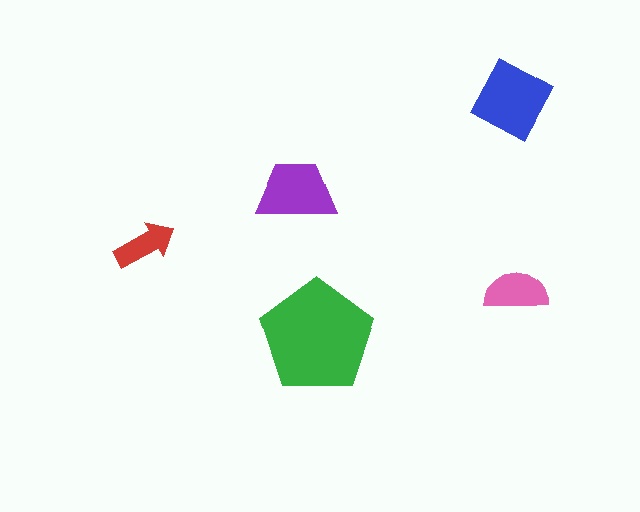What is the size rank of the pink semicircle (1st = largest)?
4th.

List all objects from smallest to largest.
The red arrow, the pink semicircle, the purple trapezoid, the blue diamond, the green pentagon.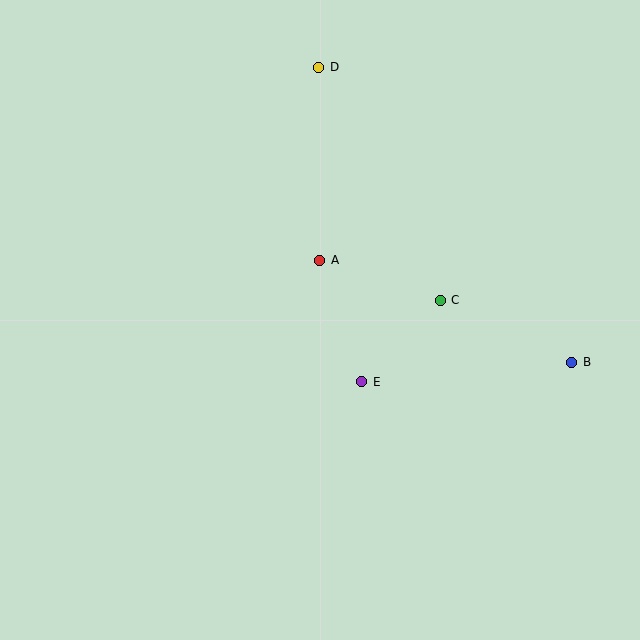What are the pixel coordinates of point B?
Point B is at (572, 362).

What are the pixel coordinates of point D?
Point D is at (319, 67).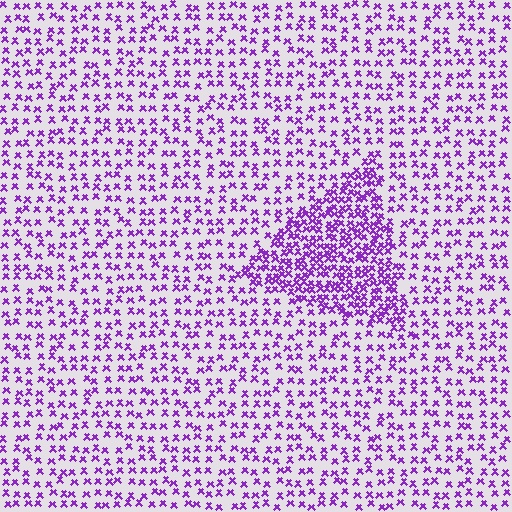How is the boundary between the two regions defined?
The boundary is defined by a change in element density (approximately 2.3x ratio). All elements are the same color, size, and shape.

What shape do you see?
I see a triangle.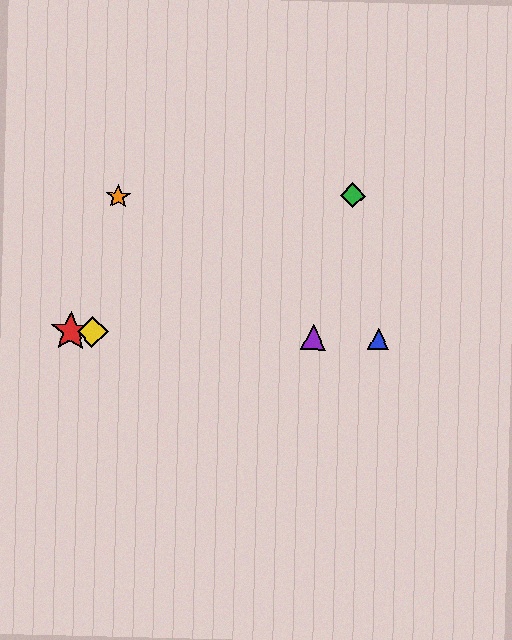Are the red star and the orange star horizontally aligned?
No, the red star is at y≈331 and the orange star is at y≈197.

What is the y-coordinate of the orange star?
The orange star is at y≈197.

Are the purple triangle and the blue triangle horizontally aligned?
Yes, both are at y≈337.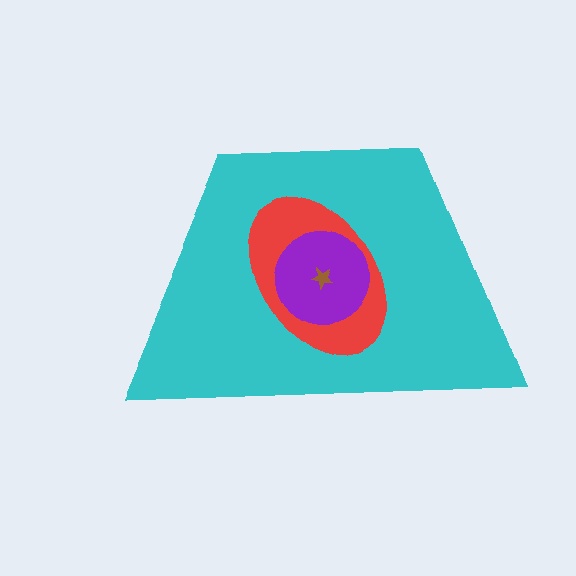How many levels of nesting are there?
4.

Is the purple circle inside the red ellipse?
Yes.